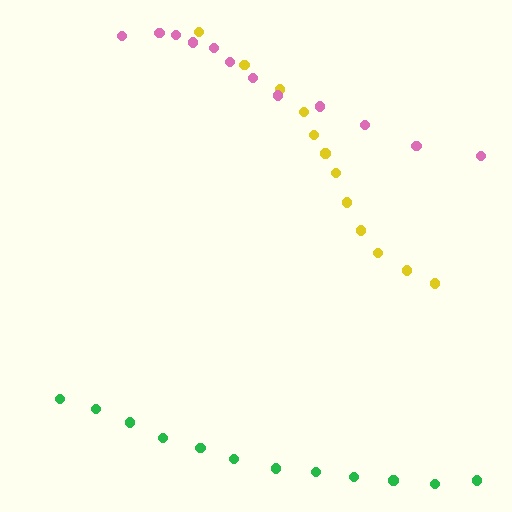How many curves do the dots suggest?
There are 3 distinct paths.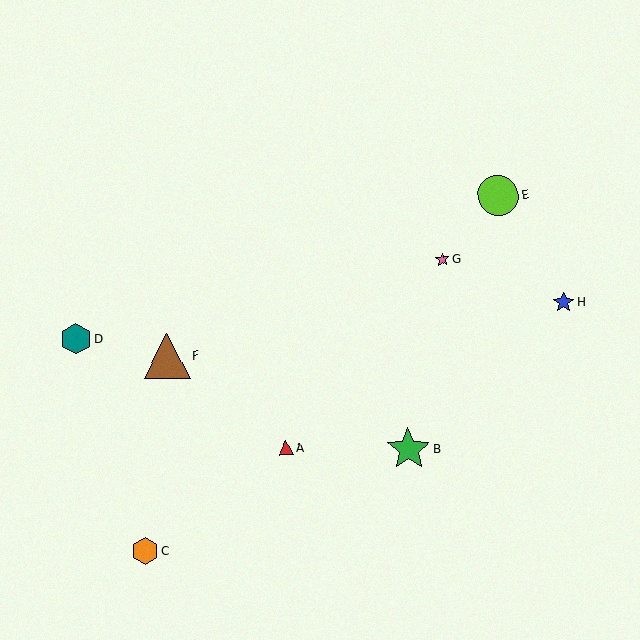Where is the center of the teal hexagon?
The center of the teal hexagon is at (76, 339).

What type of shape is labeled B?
Shape B is a green star.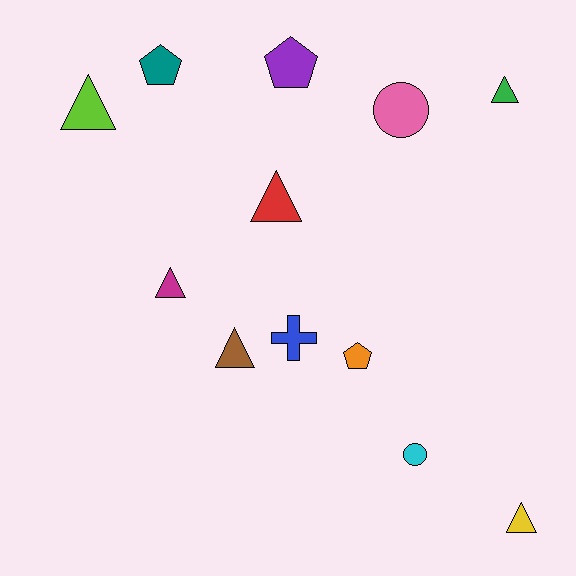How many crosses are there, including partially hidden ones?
There is 1 cross.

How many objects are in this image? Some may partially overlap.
There are 12 objects.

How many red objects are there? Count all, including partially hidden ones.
There is 1 red object.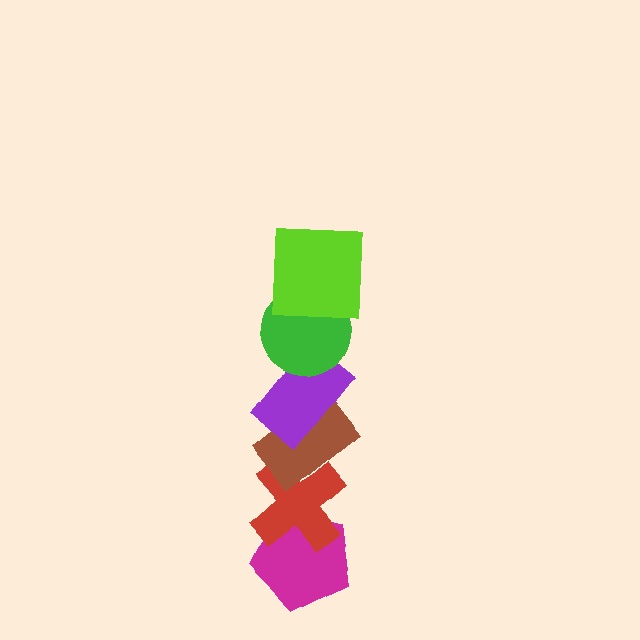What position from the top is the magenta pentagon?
The magenta pentagon is 6th from the top.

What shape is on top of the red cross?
The brown rectangle is on top of the red cross.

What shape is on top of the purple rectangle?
The green circle is on top of the purple rectangle.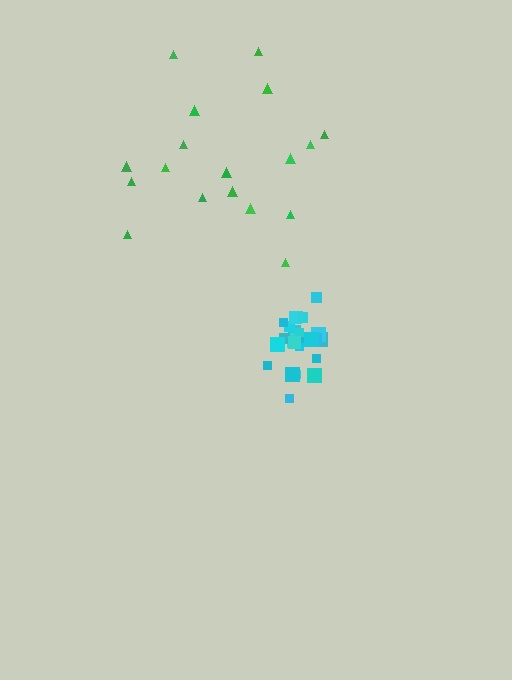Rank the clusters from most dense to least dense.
cyan, green.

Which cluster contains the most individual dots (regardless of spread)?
Cyan (26).